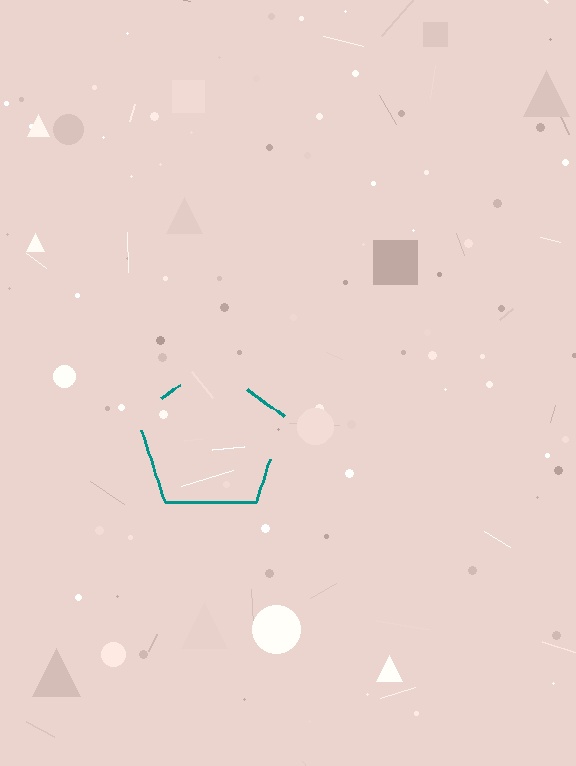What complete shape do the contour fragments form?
The contour fragments form a pentagon.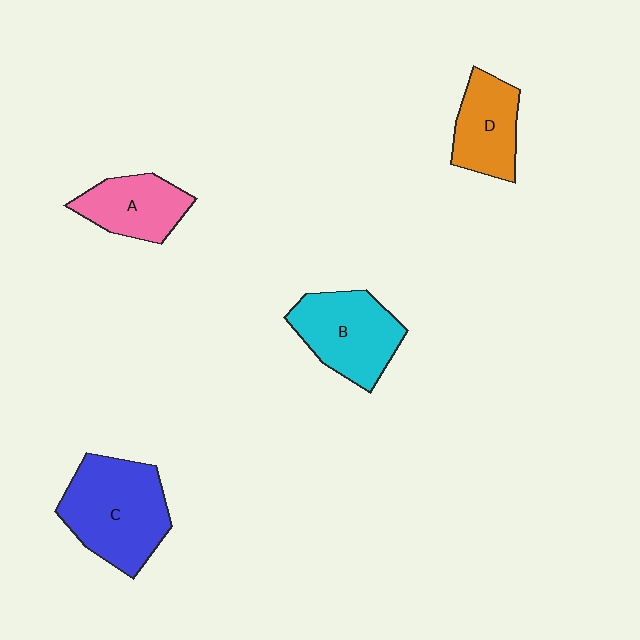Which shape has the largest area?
Shape C (blue).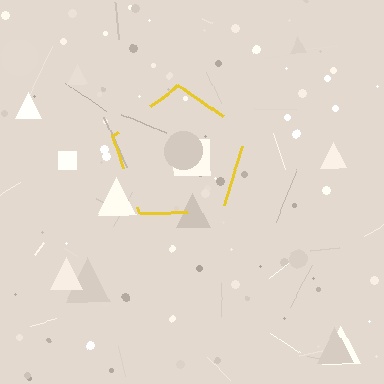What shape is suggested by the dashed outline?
The dashed outline suggests a pentagon.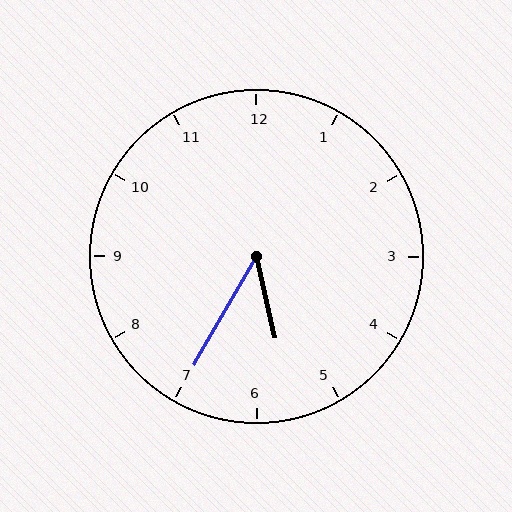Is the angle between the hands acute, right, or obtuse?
It is acute.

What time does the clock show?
5:35.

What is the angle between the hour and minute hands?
Approximately 42 degrees.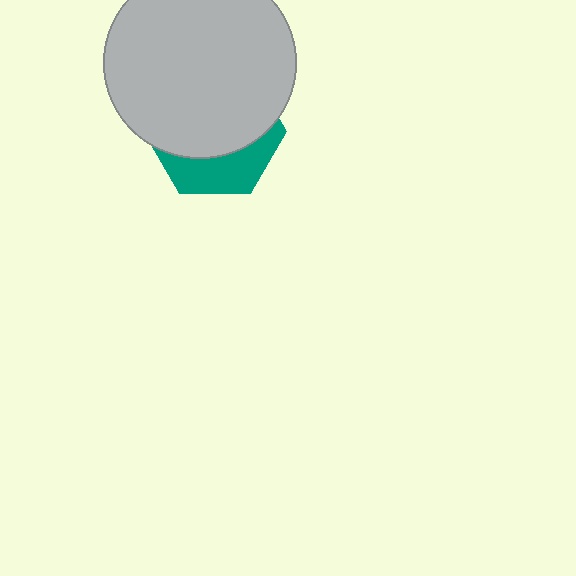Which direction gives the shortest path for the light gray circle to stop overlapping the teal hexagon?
Moving up gives the shortest separation.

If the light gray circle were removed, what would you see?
You would see the complete teal hexagon.